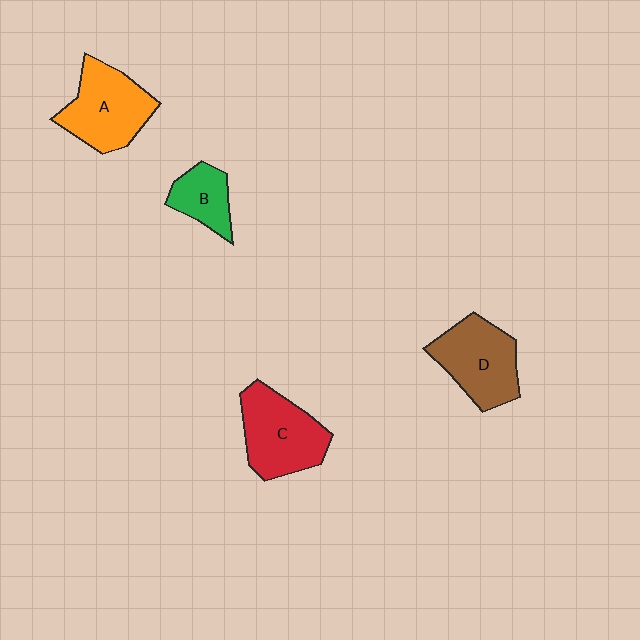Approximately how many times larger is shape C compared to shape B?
Approximately 1.9 times.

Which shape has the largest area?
Shape C (red).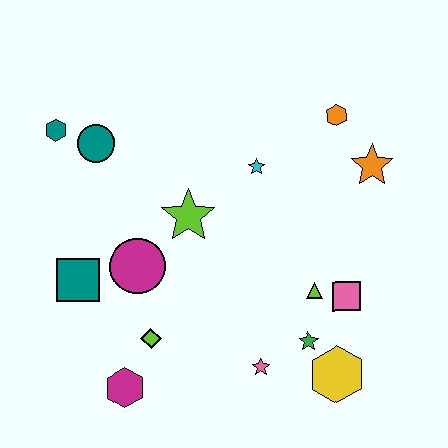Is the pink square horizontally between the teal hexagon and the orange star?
Yes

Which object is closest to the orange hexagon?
The orange star is closest to the orange hexagon.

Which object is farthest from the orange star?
The magenta hexagon is farthest from the orange star.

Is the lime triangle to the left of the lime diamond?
No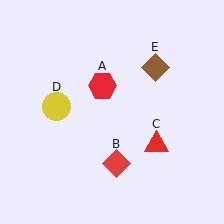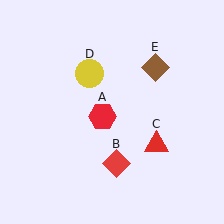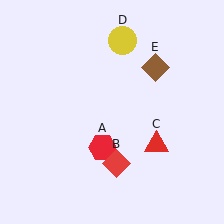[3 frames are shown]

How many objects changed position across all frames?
2 objects changed position: red hexagon (object A), yellow circle (object D).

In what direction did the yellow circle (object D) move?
The yellow circle (object D) moved up and to the right.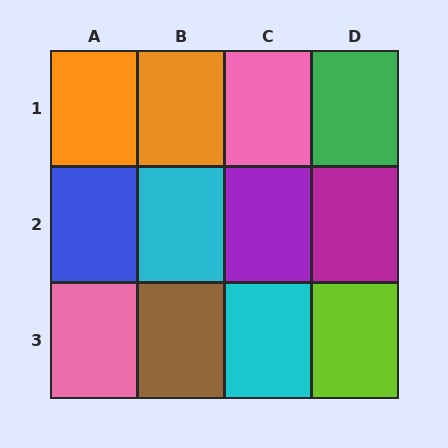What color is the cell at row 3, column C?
Cyan.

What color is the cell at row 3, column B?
Brown.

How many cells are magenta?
1 cell is magenta.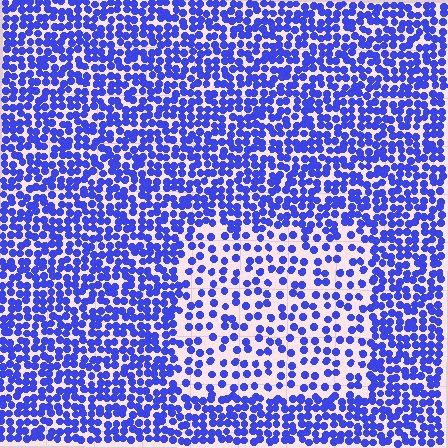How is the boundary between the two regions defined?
The boundary is defined by a change in element density (approximately 2.0x ratio). All elements are the same color, size, and shape.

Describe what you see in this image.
The image contains small blue elements arranged at two different densities. A rectangle-shaped region is visible where the elements are less densely packed than the surrounding area.